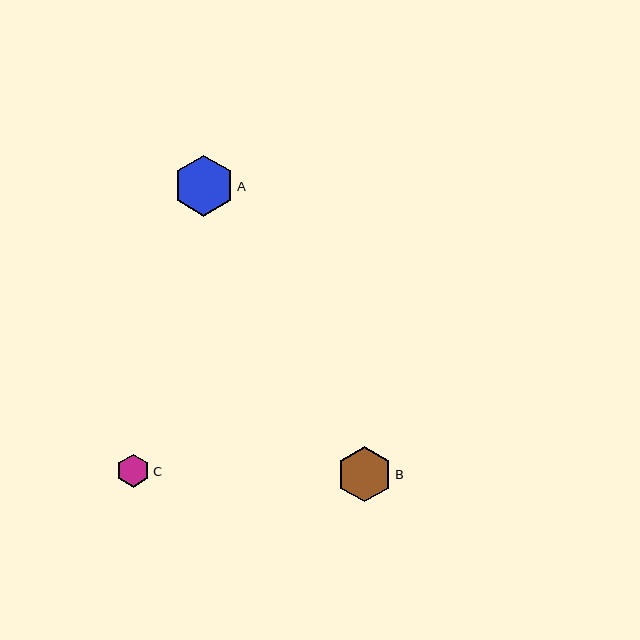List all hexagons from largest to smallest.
From largest to smallest: A, B, C.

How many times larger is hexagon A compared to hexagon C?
Hexagon A is approximately 1.8 times the size of hexagon C.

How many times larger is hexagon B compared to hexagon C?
Hexagon B is approximately 1.7 times the size of hexagon C.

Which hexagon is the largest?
Hexagon A is the largest with a size of approximately 61 pixels.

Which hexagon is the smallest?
Hexagon C is the smallest with a size of approximately 33 pixels.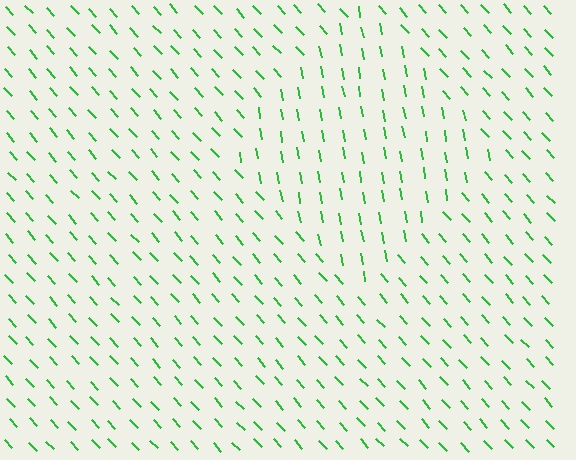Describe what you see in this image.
The image is filled with small green line segments. A diamond region in the image has lines oriented differently from the surrounding lines, creating a visible texture boundary.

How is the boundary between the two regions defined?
The boundary is defined purely by a change in line orientation (approximately 32 degrees difference). All lines are the same color and thickness.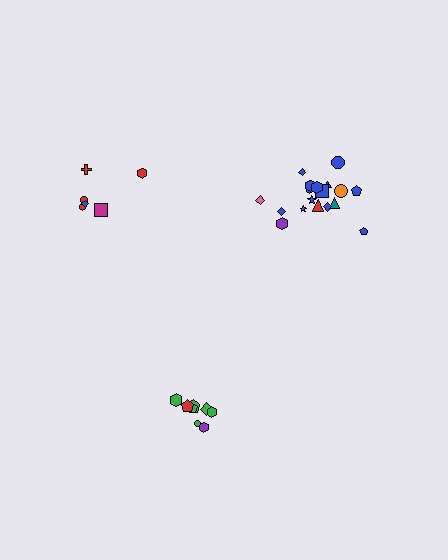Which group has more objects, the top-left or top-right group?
The top-right group.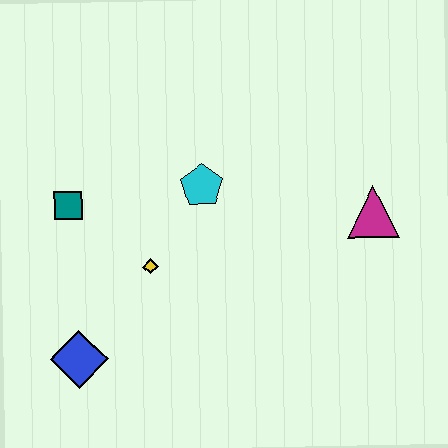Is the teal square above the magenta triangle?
Yes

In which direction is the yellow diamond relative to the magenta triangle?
The yellow diamond is to the left of the magenta triangle.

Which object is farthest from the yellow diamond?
The magenta triangle is farthest from the yellow diamond.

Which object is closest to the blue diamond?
The yellow diamond is closest to the blue diamond.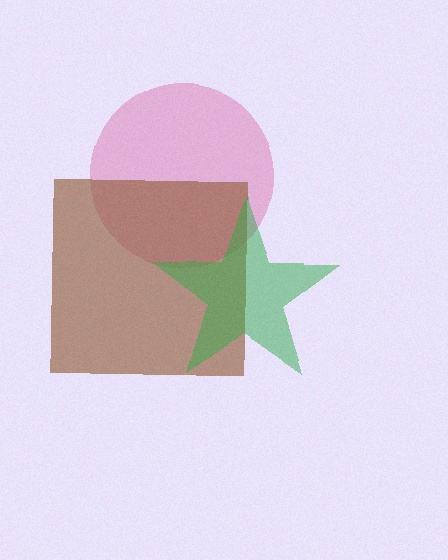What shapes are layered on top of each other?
The layered shapes are: a pink circle, a brown square, a green star.